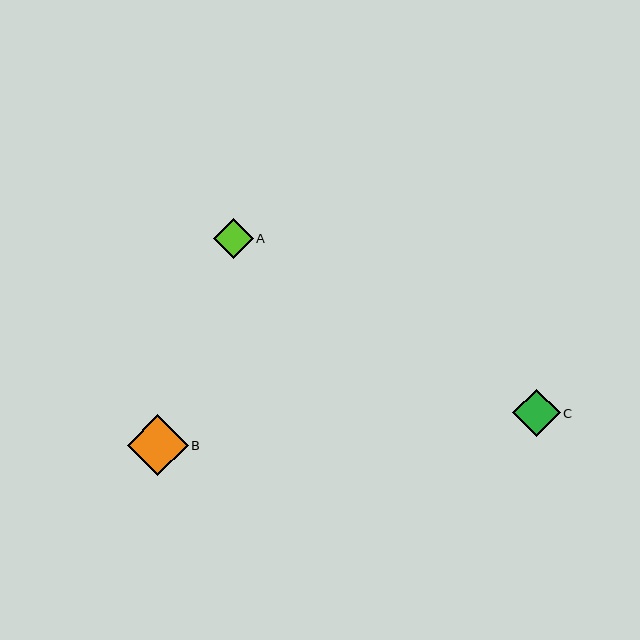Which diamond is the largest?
Diamond B is the largest with a size of approximately 61 pixels.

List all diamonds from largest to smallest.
From largest to smallest: B, C, A.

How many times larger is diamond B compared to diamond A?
Diamond B is approximately 1.5 times the size of diamond A.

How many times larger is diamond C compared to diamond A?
Diamond C is approximately 1.2 times the size of diamond A.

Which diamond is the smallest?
Diamond A is the smallest with a size of approximately 40 pixels.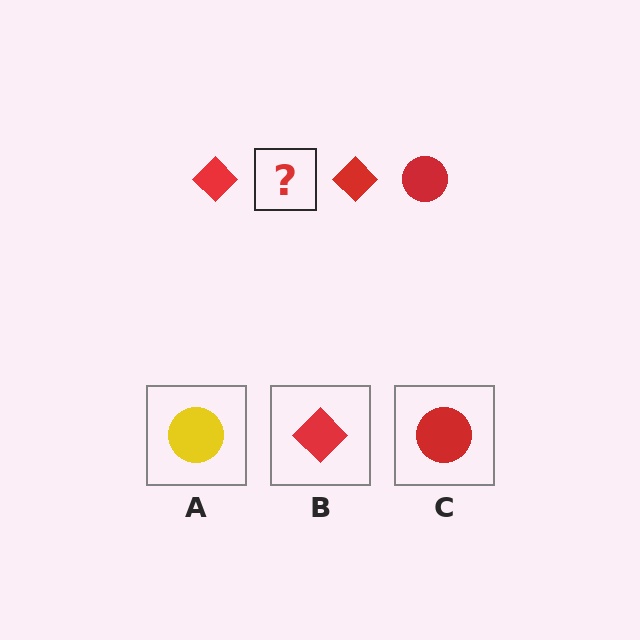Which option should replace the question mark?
Option C.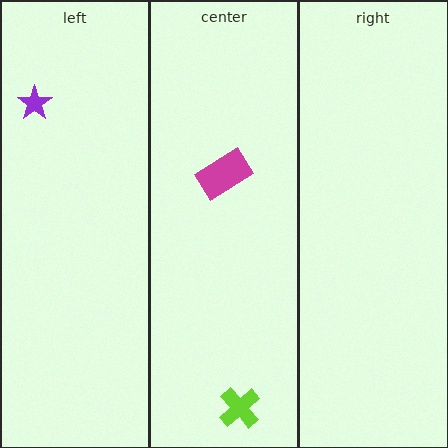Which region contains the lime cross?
The center region.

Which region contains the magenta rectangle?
The center region.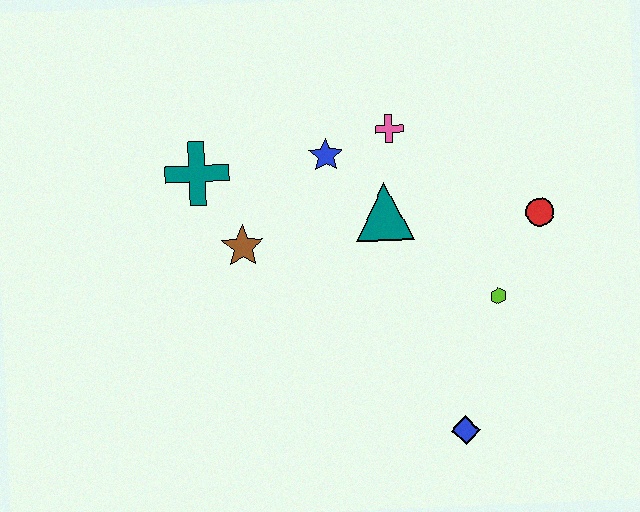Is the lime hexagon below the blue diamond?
No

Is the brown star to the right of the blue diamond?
No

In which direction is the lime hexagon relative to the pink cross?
The lime hexagon is below the pink cross.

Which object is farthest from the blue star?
The blue diamond is farthest from the blue star.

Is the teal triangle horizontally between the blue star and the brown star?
No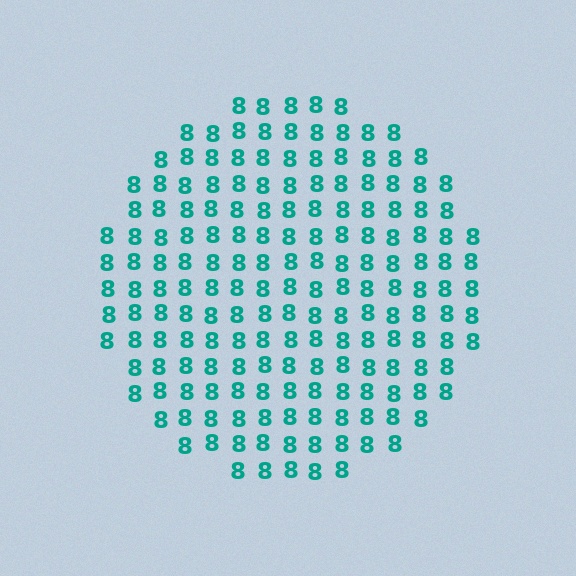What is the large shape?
The large shape is a circle.